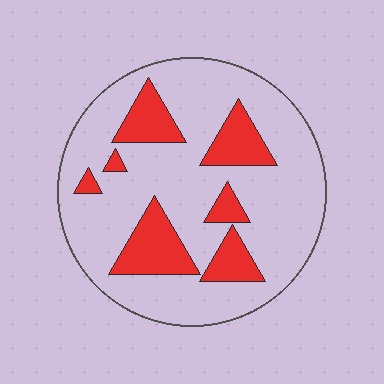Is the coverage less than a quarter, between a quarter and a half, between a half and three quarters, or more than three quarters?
Less than a quarter.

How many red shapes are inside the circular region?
7.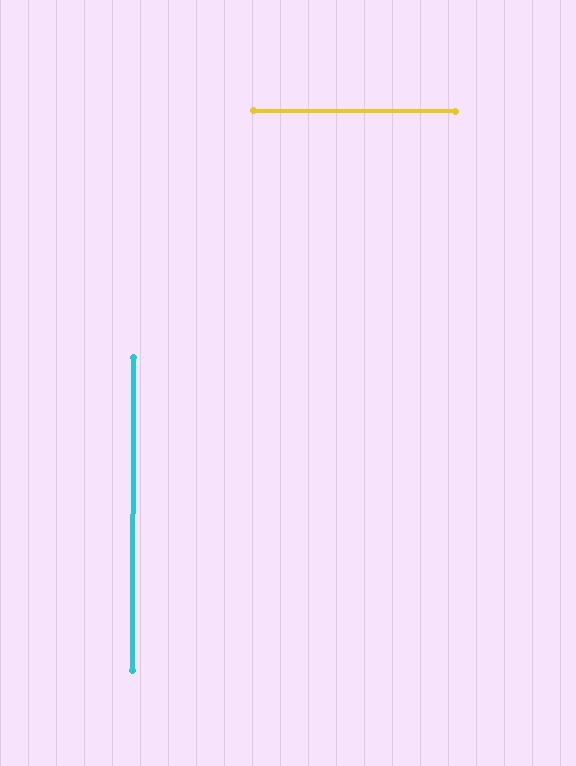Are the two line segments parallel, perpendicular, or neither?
Perpendicular — they meet at approximately 90°.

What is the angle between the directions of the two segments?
Approximately 90 degrees.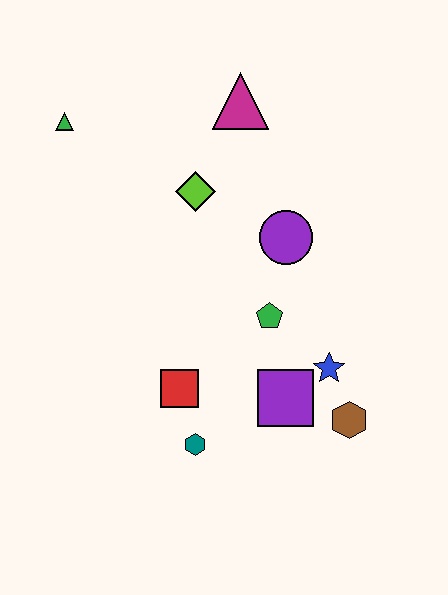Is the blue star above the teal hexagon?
Yes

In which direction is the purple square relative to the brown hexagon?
The purple square is to the left of the brown hexagon.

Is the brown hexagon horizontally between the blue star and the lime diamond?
No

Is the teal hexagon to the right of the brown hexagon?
No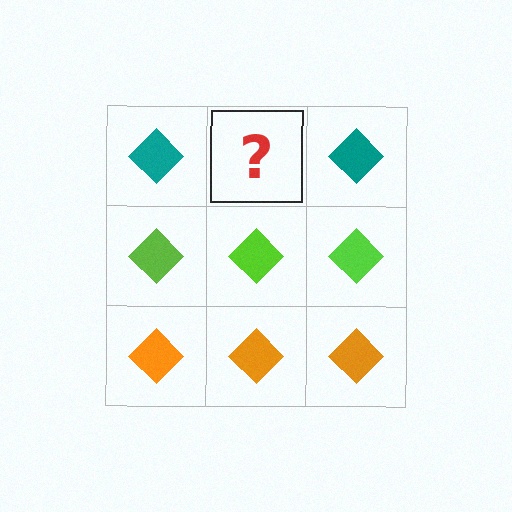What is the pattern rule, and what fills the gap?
The rule is that each row has a consistent color. The gap should be filled with a teal diamond.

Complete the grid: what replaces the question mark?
The question mark should be replaced with a teal diamond.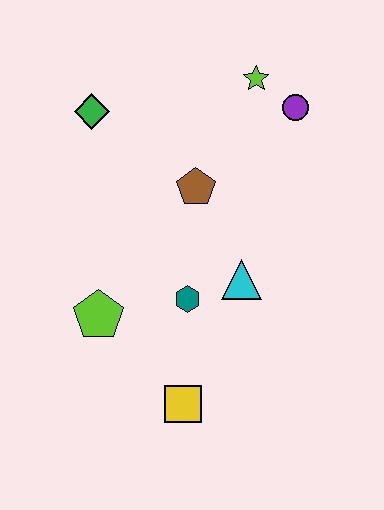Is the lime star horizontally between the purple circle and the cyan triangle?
Yes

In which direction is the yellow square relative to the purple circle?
The yellow square is below the purple circle.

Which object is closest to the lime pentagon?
The teal hexagon is closest to the lime pentagon.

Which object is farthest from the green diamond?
The yellow square is farthest from the green diamond.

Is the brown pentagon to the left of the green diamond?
No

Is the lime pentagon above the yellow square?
Yes